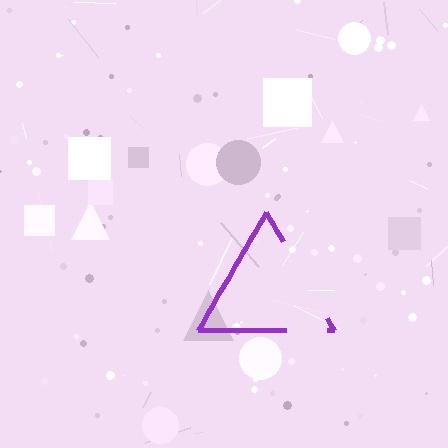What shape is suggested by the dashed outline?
The dashed outline suggests a triangle.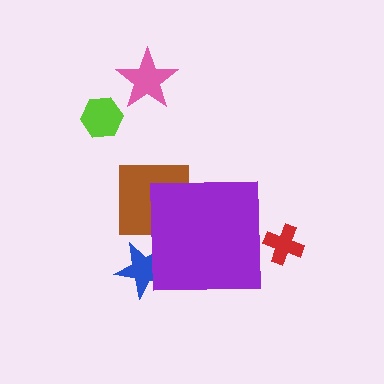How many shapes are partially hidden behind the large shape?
3 shapes are partially hidden.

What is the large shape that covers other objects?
A purple square.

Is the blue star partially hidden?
Yes, the blue star is partially hidden behind the purple square.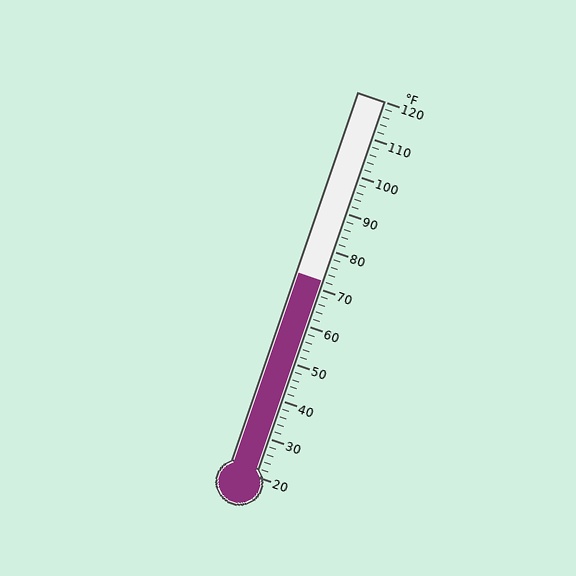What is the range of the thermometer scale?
The thermometer scale ranges from 20°F to 120°F.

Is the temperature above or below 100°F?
The temperature is below 100°F.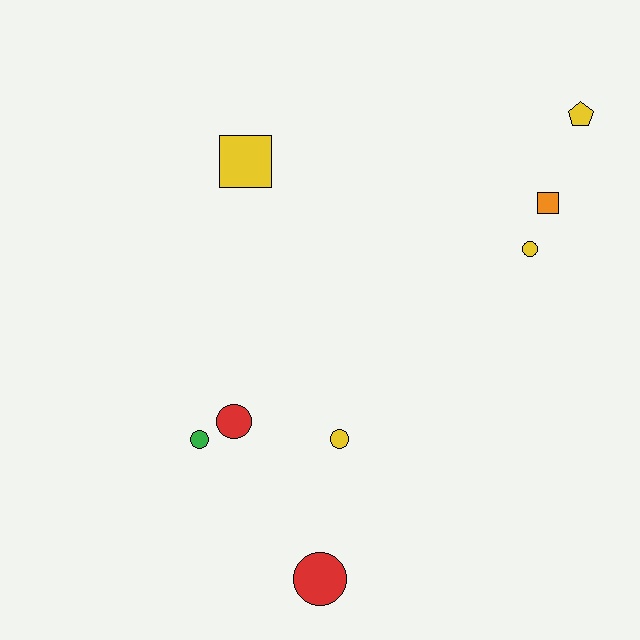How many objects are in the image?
There are 8 objects.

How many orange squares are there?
There is 1 orange square.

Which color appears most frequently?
Yellow, with 4 objects.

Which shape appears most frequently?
Circle, with 5 objects.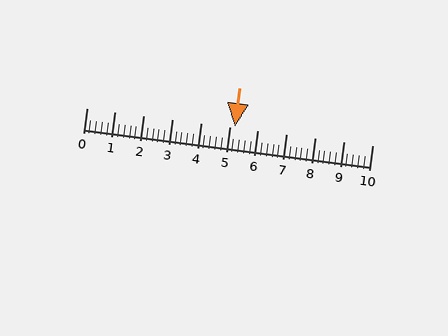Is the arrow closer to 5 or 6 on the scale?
The arrow is closer to 5.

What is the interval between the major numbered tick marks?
The major tick marks are spaced 1 units apart.